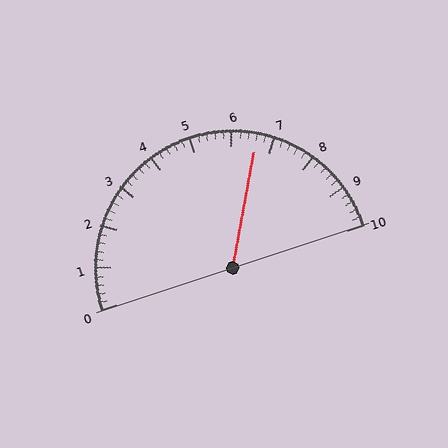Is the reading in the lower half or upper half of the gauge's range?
The reading is in the upper half of the range (0 to 10).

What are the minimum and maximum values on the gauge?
The gauge ranges from 0 to 10.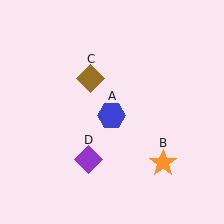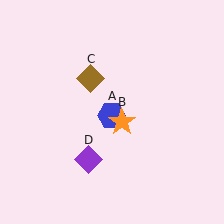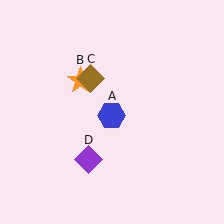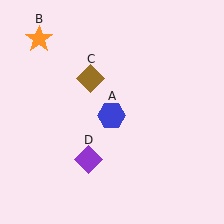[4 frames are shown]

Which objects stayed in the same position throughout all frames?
Blue hexagon (object A) and brown diamond (object C) and purple diamond (object D) remained stationary.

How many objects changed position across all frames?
1 object changed position: orange star (object B).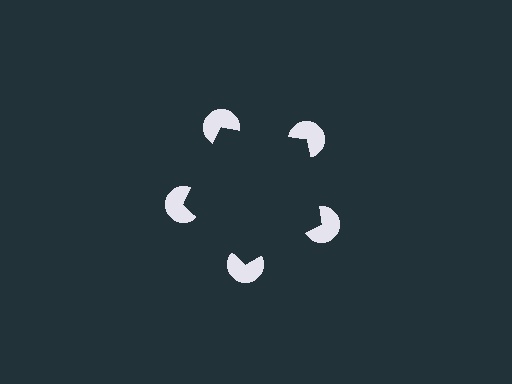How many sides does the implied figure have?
5 sides.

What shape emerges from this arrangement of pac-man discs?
An illusory pentagon — its edges are inferred from the aligned wedge cuts in the pac-man discs, not physically drawn.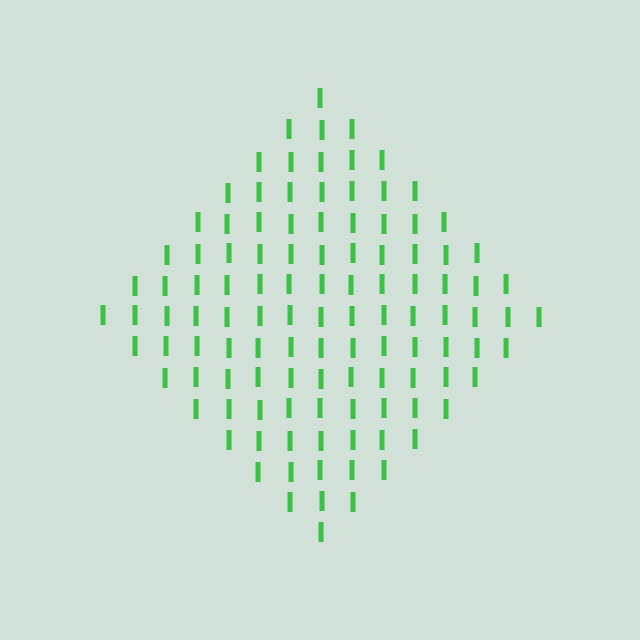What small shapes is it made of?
It is made of small letter I's.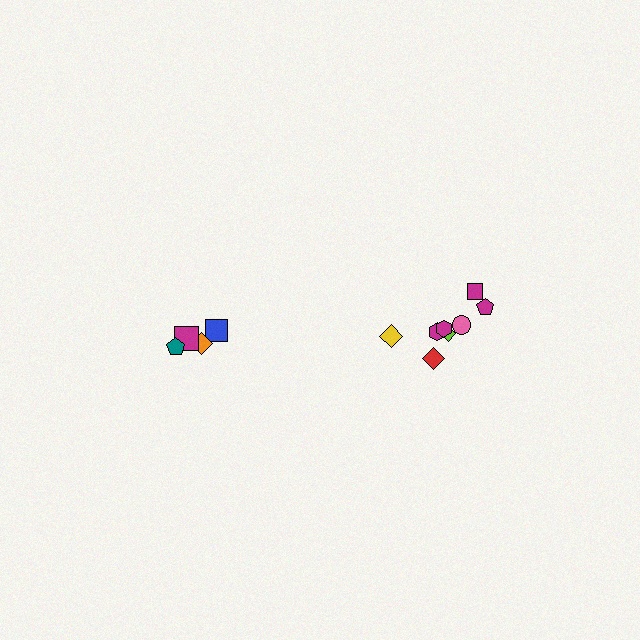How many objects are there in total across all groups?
There are 12 objects.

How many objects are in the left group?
There are 4 objects.